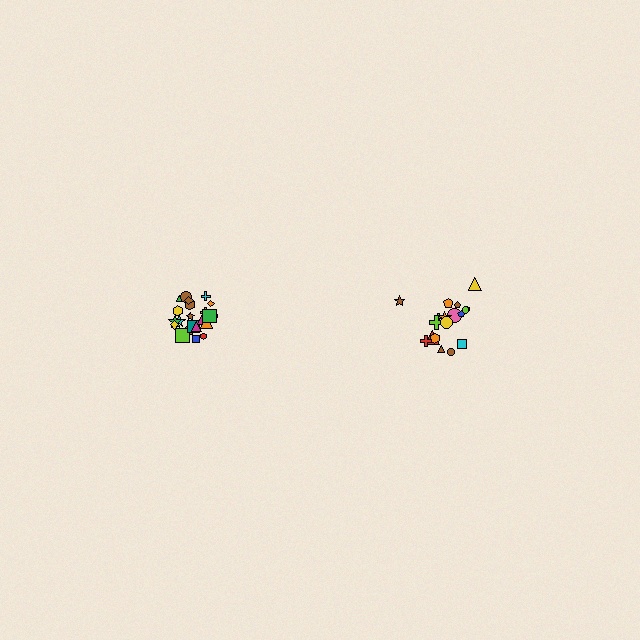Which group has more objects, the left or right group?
The left group.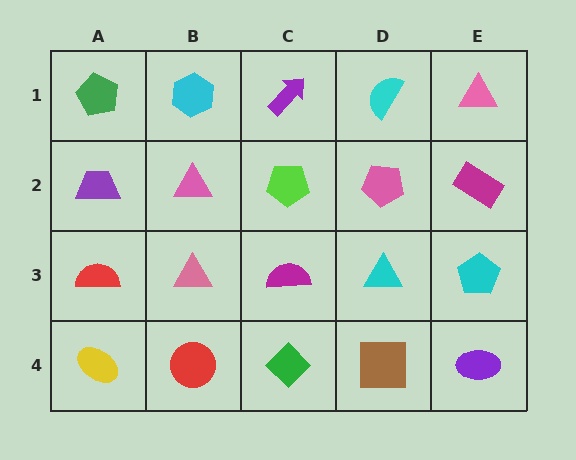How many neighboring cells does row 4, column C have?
3.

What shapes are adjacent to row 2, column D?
A cyan semicircle (row 1, column D), a cyan triangle (row 3, column D), a lime pentagon (row 2, column C), a magenta rectangle (row 2, column E).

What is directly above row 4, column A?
A red semicircle.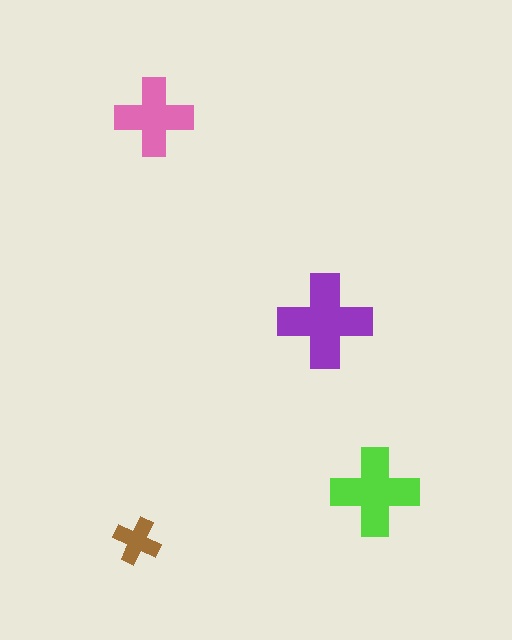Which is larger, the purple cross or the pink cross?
The purple one.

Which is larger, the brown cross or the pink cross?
The pink one.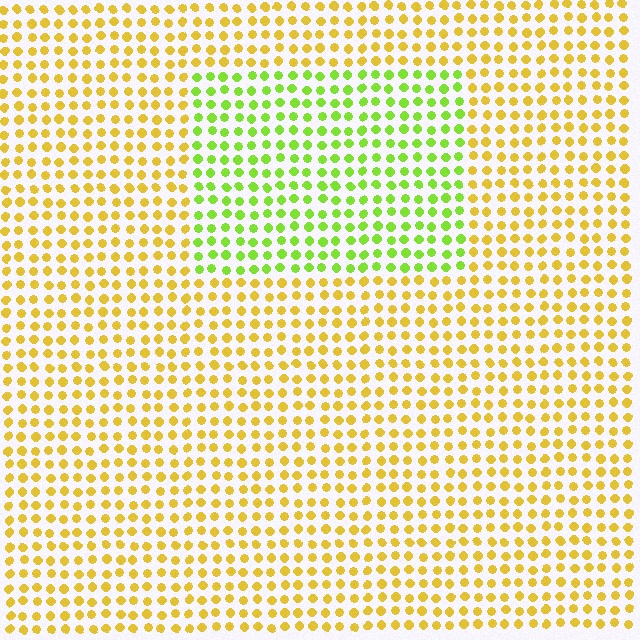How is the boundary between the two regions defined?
The boundary is defined purely by a slight shift in hue (about 46 degrees). Spacing, size, and orientation are identical on both sides.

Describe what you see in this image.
The image is filled with small yellow elements in a uniform arrangement. A rectangle-shaped region is visible where the elements are tinted to a slightly different hue, forming a subtle color boundary.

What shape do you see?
I see a rectangle.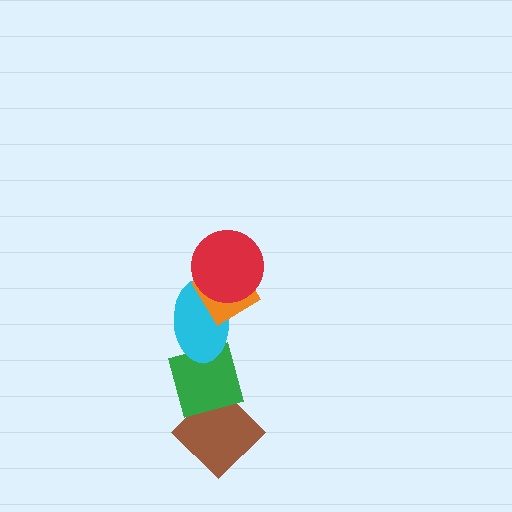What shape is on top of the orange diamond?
The red circle is on top of the orange diamond.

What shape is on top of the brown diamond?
The green diamond is on top of the brown diamond.